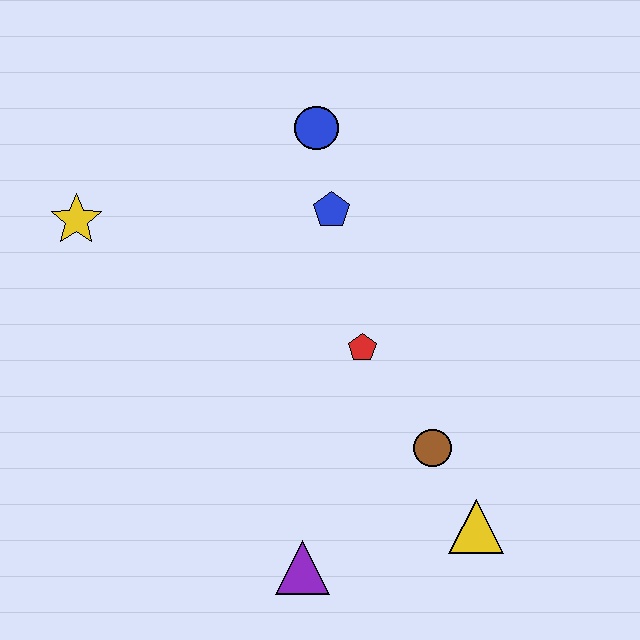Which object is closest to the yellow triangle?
The brown circle is closest to the yellow triangle.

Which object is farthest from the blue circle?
The purple triangle is farthest from the blue circle.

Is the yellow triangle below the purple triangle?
No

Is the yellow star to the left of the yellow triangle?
Yes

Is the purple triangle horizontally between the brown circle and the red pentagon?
No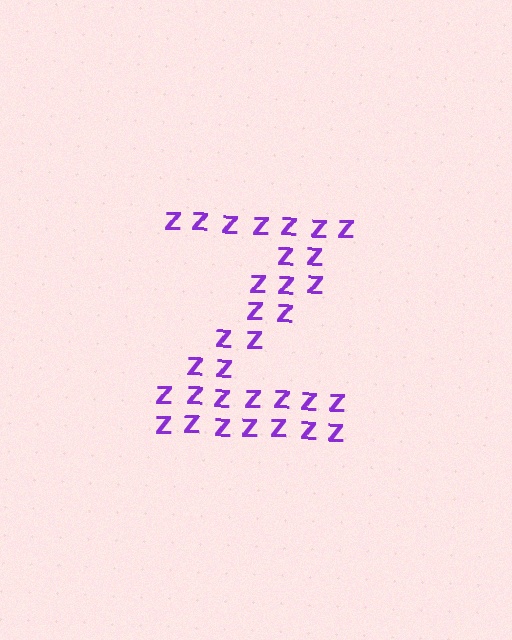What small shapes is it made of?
It is made of small letter Z's.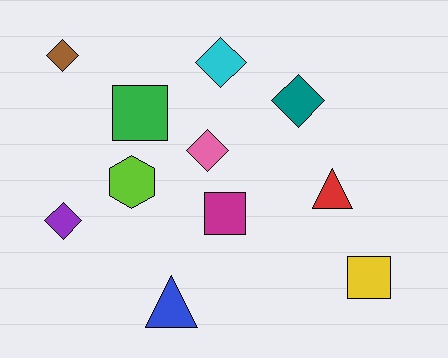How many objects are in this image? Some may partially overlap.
There are 11 objects.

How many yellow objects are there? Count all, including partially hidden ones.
There is 1 yellow object.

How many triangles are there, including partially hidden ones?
There are 2 triangles.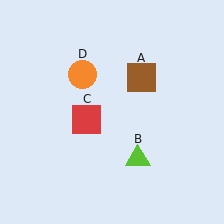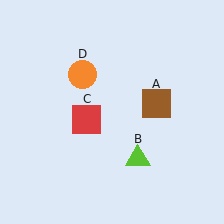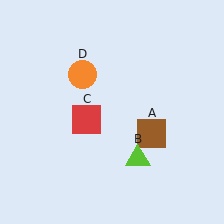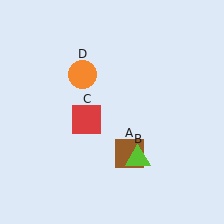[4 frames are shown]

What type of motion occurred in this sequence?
The brown square (object A) rotated clockwise around the center of the scene.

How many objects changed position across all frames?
1 object changed position: brown square (object A).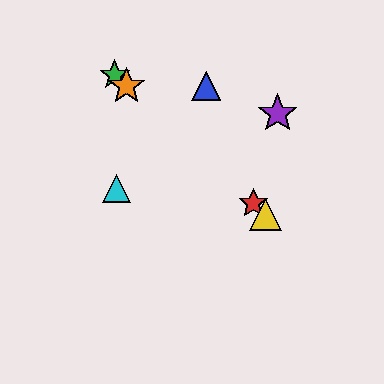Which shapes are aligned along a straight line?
The red star, the green star, the yellow triangle, the orange star are aligned along a straight line.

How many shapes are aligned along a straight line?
4 shapes (the red star, the green star, the yellow triangle, the orange star) are aligned along a straight line.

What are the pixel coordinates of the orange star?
The orange star is at (127, 86).